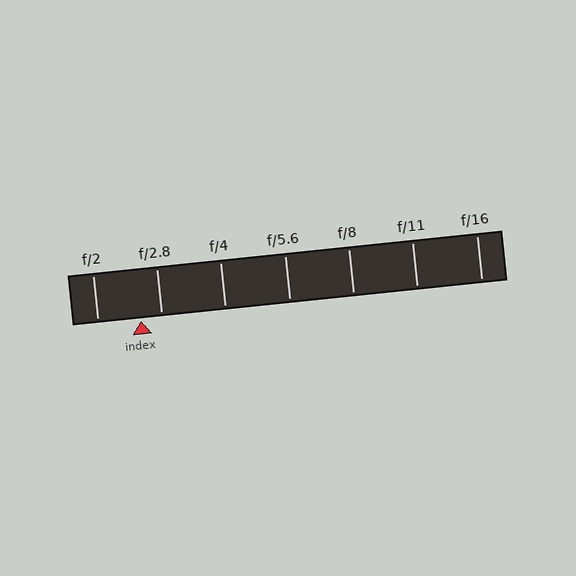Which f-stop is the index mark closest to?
The index mark is closest to f/2.8.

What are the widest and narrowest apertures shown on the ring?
The widest aperture shown is f/2 and the narrowest is f/16.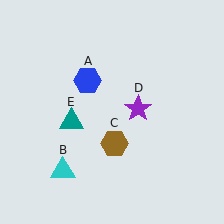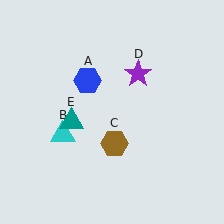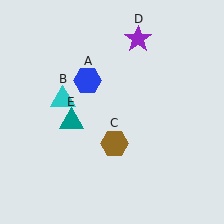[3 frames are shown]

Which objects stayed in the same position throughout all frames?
Blue hexagon (object A) and brown hexagon (object C) and teal triangle (object E) remained stationary.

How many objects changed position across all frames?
2 objects changed position: cyan triangle (object B), purple star (object D).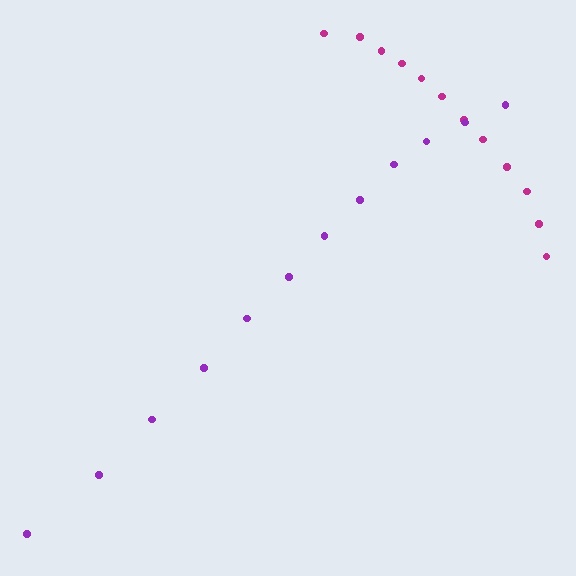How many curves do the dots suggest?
There are 2 distinct paths.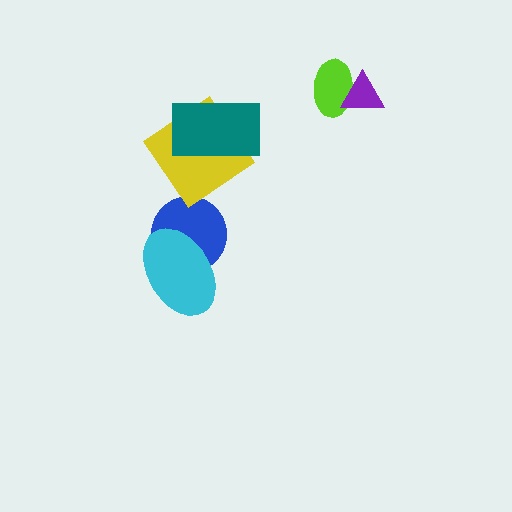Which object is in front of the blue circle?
The cyan ellipse is in front of the blue circle.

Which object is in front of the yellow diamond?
The teal rectangle is in front of the yellow diamond.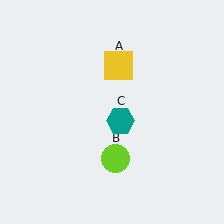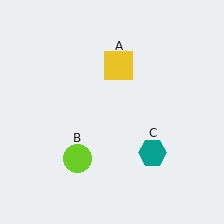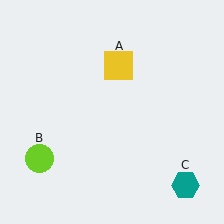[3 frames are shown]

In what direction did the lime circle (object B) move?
The lime circle (object B) moved left.